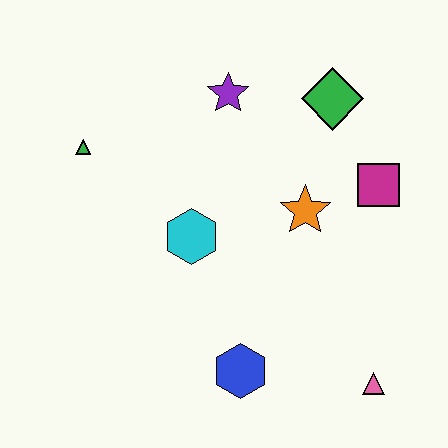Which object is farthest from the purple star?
The pink triangle is farthest from the purple star.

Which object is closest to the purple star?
The green diamond is closest to the purple star.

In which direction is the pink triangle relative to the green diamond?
The pink triangle is below the green diamond.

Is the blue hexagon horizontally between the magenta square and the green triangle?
Yes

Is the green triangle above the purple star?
No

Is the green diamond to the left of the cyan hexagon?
No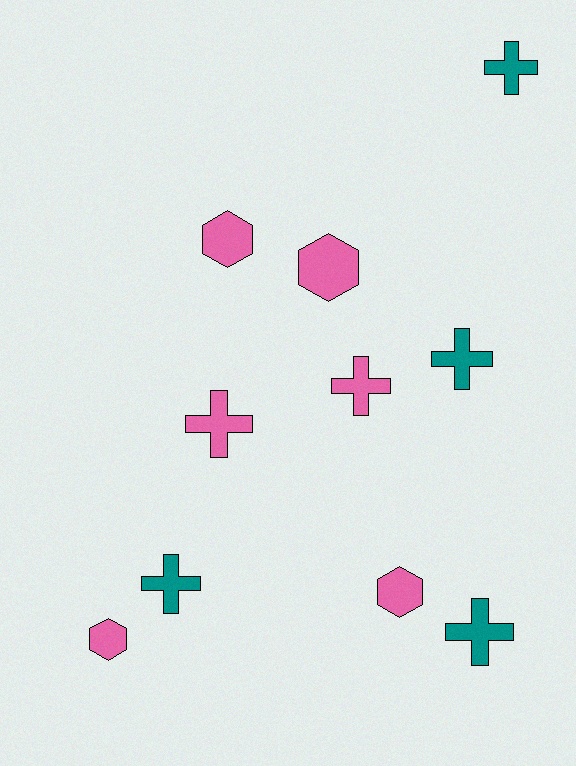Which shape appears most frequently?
Cross, with 6 objects.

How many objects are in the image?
There are 10 objects.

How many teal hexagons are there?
There are no teal hexagons.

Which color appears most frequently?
Pink, with 6 objects.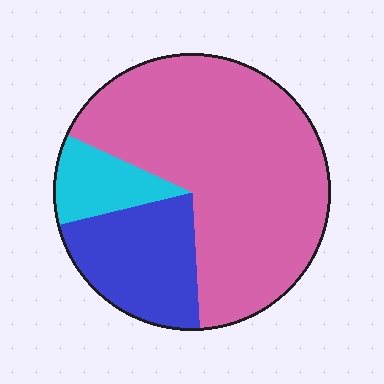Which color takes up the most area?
Pink, at roughly 65%.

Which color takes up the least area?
Cyan, at roughly 10%.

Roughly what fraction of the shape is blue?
Blue takes up less than a quarter of the shape.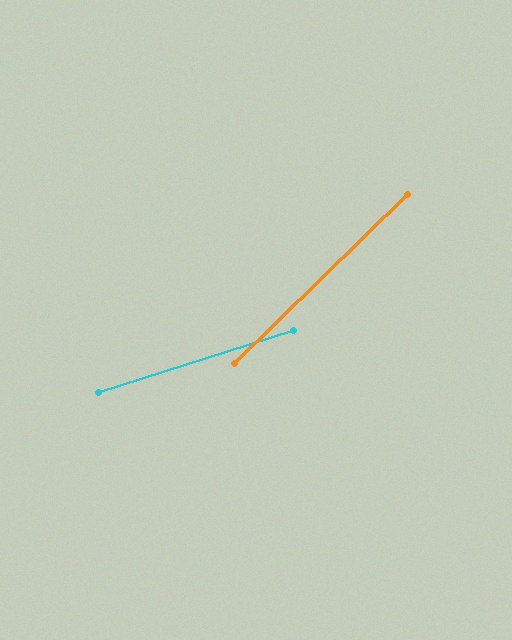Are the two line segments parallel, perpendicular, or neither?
Neither parallel nor perpendicular — they differ by about 27°.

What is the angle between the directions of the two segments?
Approximately 27 degrees.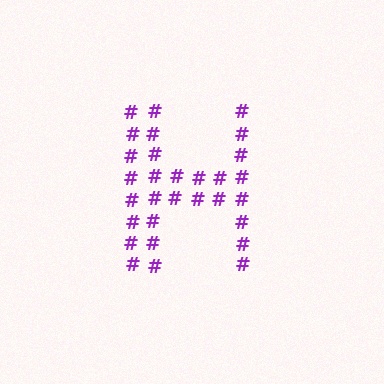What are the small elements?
The small elements are hash symbols.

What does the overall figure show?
The overall figure shows the letter H.